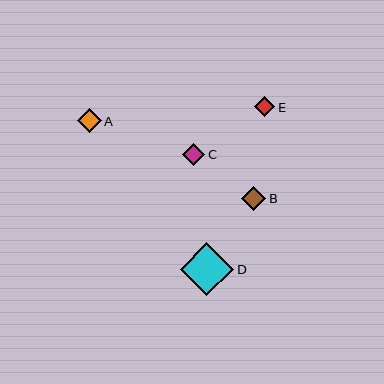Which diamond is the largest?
Diamond D is the largest with a size of approximately 53 pixels.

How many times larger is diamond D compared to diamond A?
Diamond D is approximately 2.2 times the size of diamond A.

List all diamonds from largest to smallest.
From largest to smallest: D, B, A, C, E.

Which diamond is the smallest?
Diamond E is the smallest with a size of approximately 20 pixels.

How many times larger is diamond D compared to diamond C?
Diamond D is approximately 2.4 times the size of diamond C.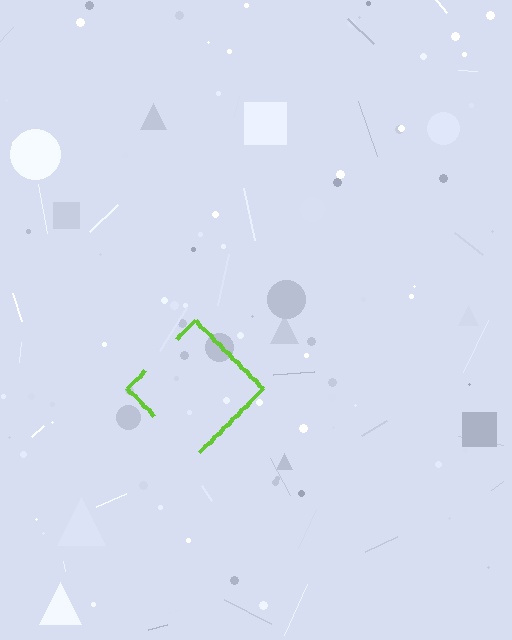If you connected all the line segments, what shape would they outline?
They would outline a diamond.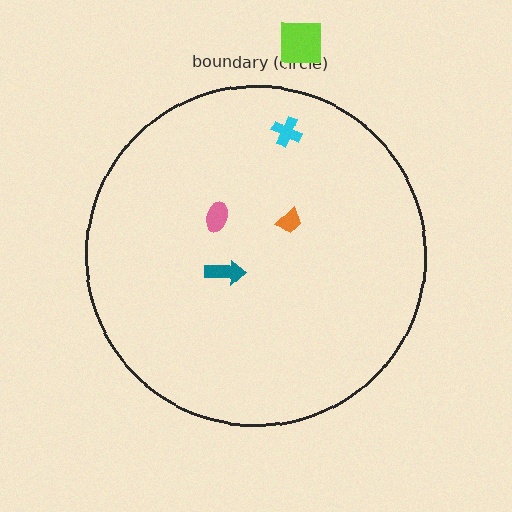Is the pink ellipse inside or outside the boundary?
Inside.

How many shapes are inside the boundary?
4 inside, 1 outside.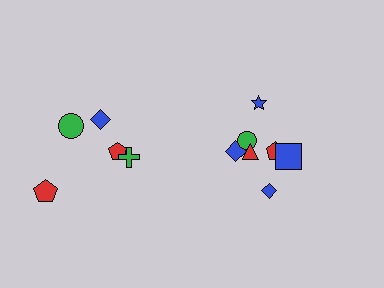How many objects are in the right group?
There are 7 objects.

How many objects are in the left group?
There are 5 objects.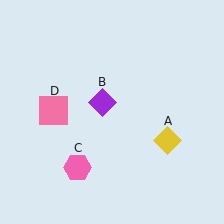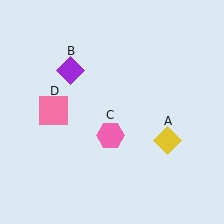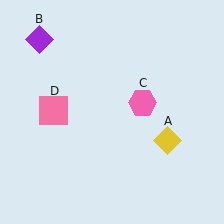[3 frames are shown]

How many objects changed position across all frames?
2 objects changed position: purple diamond (object B), pink hexagon (object C).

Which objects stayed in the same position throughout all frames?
Yellow diamond (object A) and pink square (object D) remained stationary.